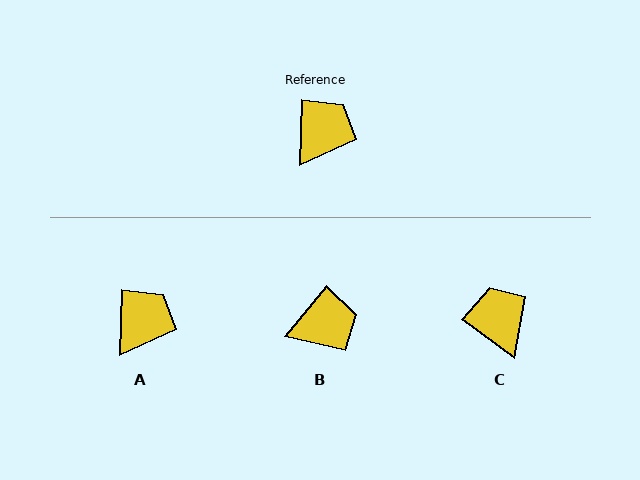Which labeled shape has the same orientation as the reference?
A.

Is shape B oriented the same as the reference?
No, it is off by about 38 degrees.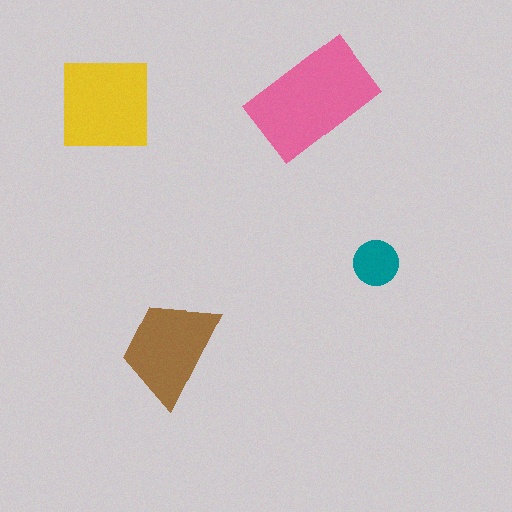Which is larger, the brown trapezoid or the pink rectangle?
The pink rectangle.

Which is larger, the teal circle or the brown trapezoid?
The brown trapezoid.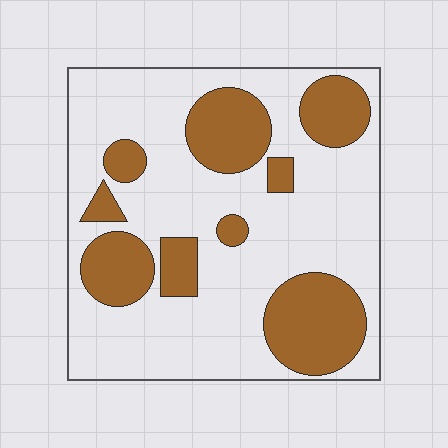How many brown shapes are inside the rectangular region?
9.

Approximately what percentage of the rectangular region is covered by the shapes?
Approximately 30%.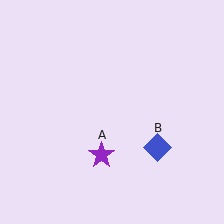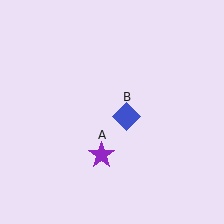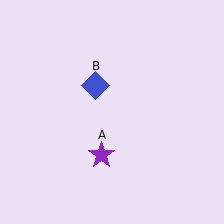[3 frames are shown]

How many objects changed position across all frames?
1 object changed position: blue diamond (object B).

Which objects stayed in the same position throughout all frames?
Purple star (object A) remained stationary.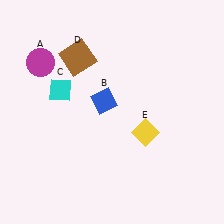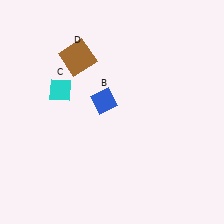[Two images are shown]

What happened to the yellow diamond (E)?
The yellow diamond (E) was removed in Image 2. It was in the bottom-right area of Image 1.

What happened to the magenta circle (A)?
The magenta circle (A) was removed in Image 2. It was in the top-left area of Image 1.